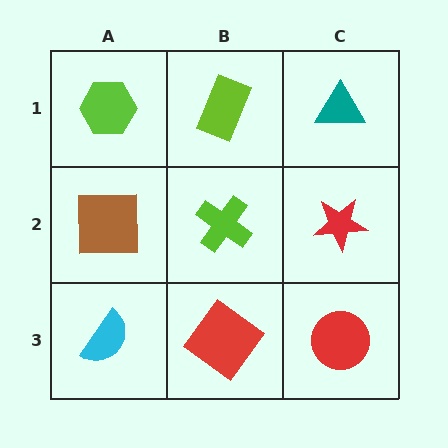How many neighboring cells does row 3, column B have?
3.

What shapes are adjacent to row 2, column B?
A lime rectangle (row 1, column B), a red diamond (row 3, column B), a brown square (row 2, column A), a red star (row 2, column C).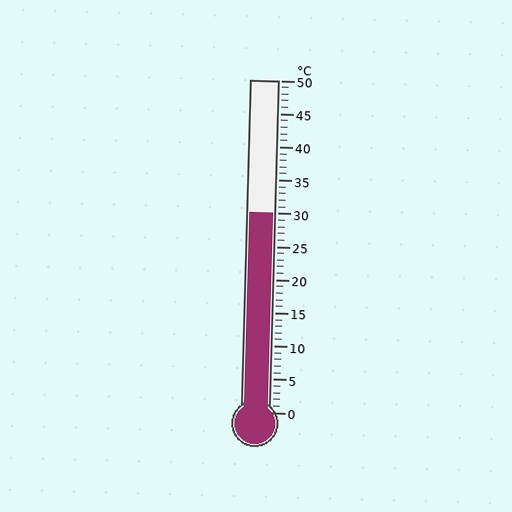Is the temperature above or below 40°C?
The temperature is below 40°C.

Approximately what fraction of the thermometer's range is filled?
The thermometer is filled to approximately 60% of its range.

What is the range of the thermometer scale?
The thermometer scale ranges from 0°C to 50°C.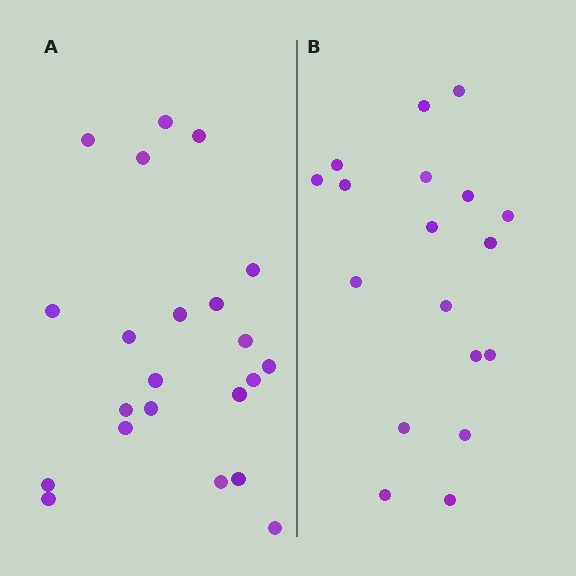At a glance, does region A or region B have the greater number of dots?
Region A (the left region) has more dots.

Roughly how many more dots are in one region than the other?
Region A has about 4 more dots than region B.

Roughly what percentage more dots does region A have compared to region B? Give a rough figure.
About 20% more.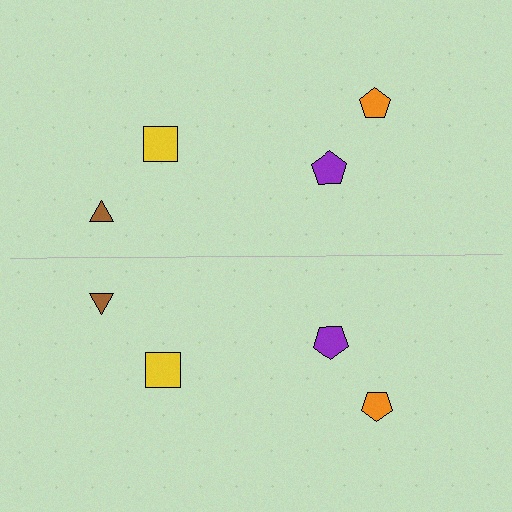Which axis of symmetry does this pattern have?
The pattern has a horizontal axis of symmetry running through the center of the image.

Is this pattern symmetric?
Yes, this pattern has bilateral (reflection) symmetry.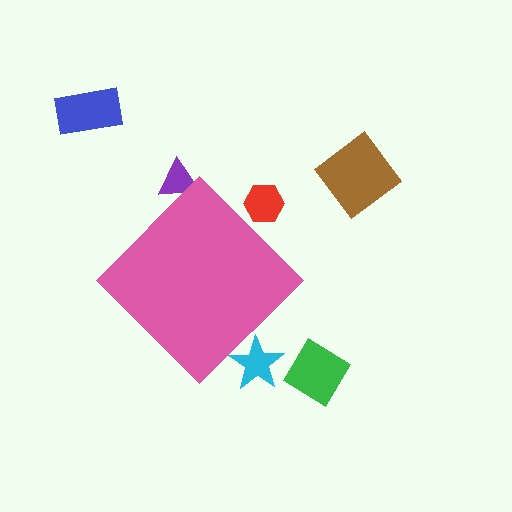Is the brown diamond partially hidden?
No, the brown diamond is fully visible.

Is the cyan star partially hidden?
Yes, the cyan star is partially hidden behind the pink diamond.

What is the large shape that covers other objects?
A pink diamond.